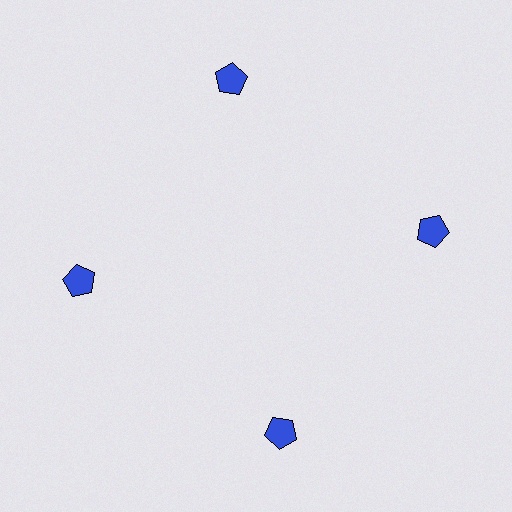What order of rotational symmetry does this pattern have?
This pattern has 4-fold rotational symmetry.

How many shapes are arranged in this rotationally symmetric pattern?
There are 4 shapes, arranged in 4 groups of 1.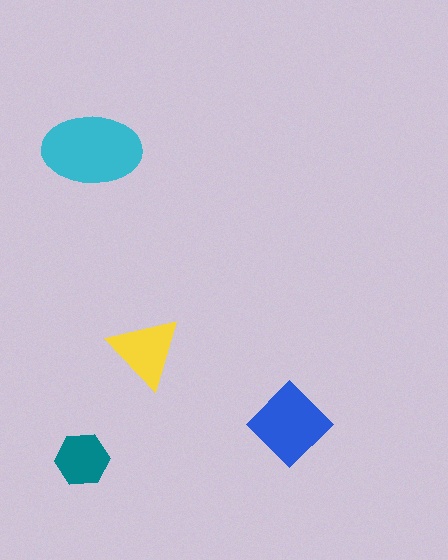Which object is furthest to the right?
The blue diamond is rightmost.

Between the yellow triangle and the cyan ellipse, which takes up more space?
The cyan ellipse.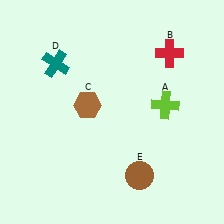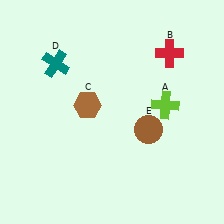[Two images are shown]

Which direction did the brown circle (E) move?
The brown circle (E) moved up.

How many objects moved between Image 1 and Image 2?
1 object moved between the two images.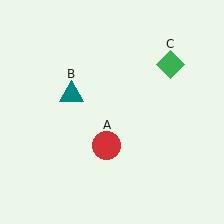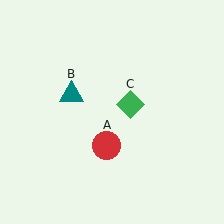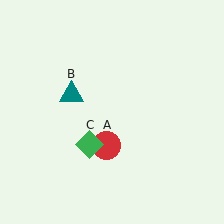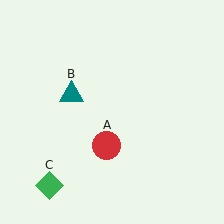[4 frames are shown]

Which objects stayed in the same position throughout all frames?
Red circle (object A) and teal triangle (object B) remained stationary.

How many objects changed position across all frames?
1 object changed position: green diamond (object C).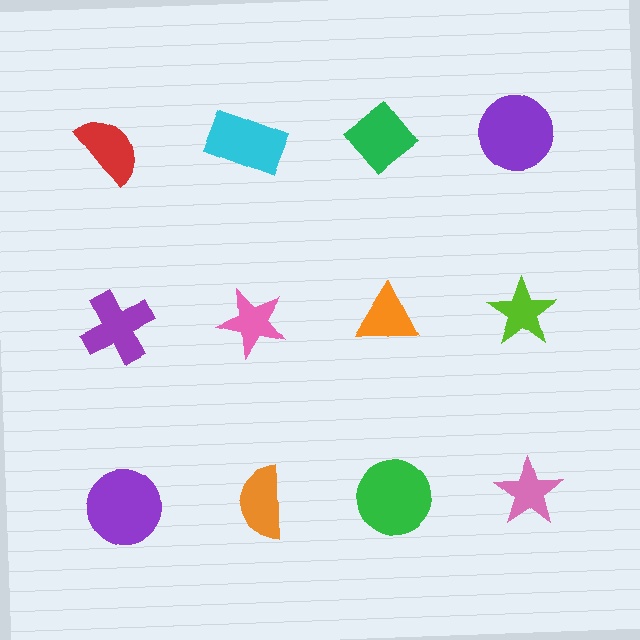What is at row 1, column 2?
A cyan rectangle.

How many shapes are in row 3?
4 shapes.